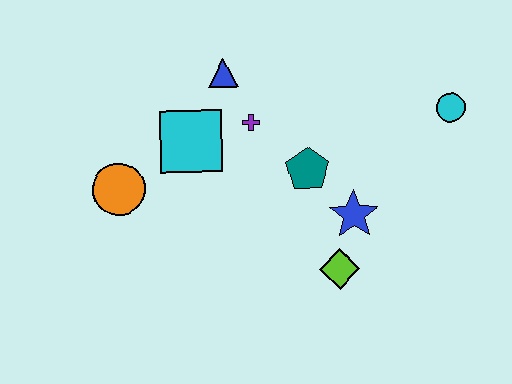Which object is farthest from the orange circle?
The cyan circle is farthest from the orange circle.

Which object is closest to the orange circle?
The cyan square is closest to the orange circle.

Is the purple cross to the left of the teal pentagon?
Yes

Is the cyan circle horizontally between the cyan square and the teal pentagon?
No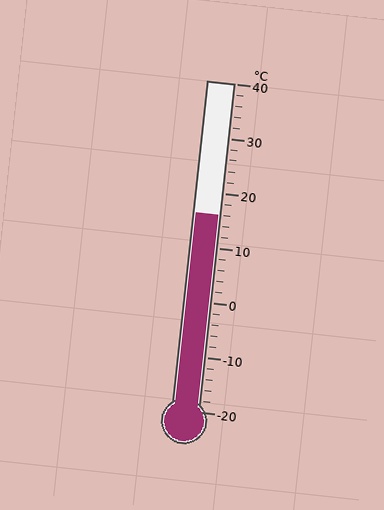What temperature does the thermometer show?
The thermometer shows approximately 16°C.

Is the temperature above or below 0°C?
The temperature is above 0°C.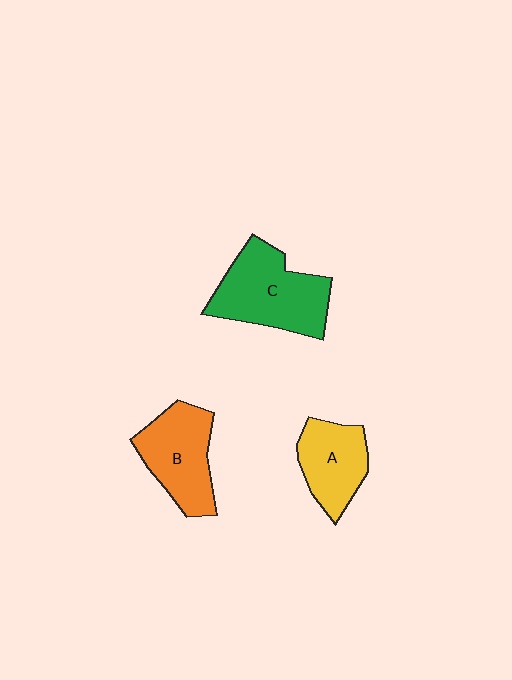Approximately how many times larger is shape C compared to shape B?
Approximately 1.2 times.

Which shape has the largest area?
Shape C (green).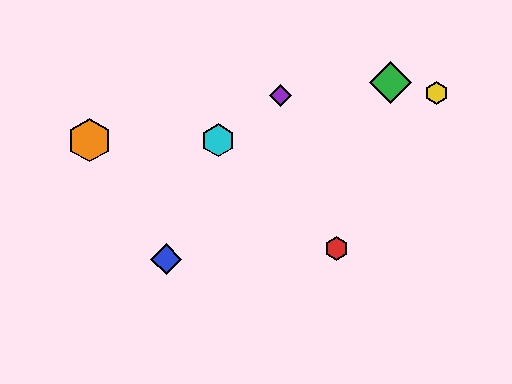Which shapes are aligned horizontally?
The orange hexagon, the cyan hexagon are aligned horizontally.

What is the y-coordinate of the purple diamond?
The purple diamond is at y≈96.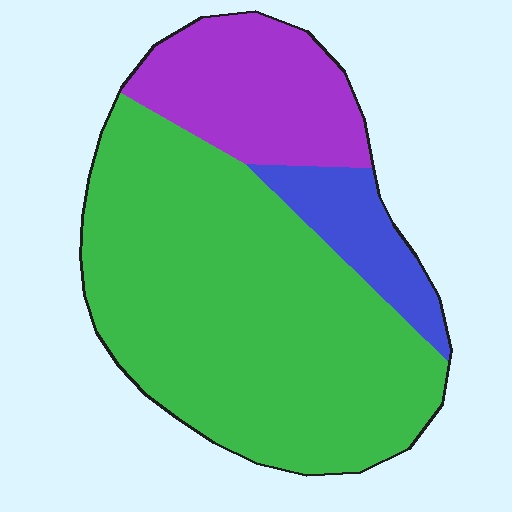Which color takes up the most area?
Green, at roughly 70%.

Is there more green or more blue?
Green.